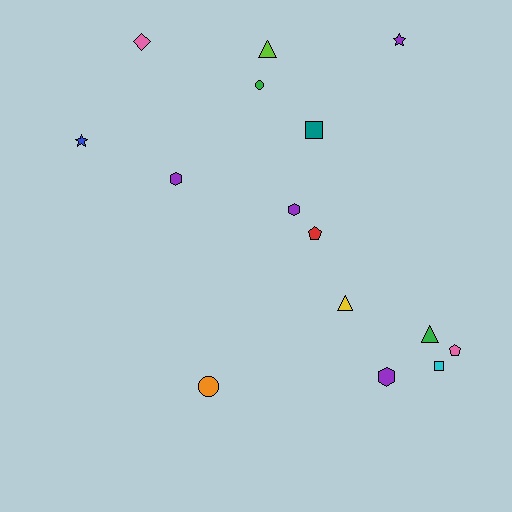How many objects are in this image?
There are 15 objects.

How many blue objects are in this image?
There is 1 blue object.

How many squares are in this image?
There are 2 squares.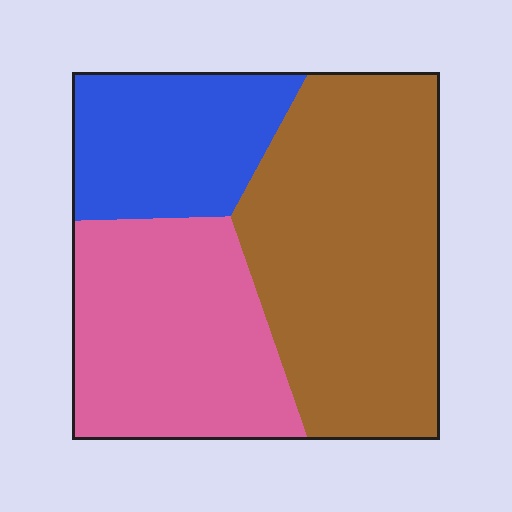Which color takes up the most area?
Brown, at roughly 45%.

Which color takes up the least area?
Blue, at roughly 20%.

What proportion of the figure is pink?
Pink takes up about one third (1/3) of the figure.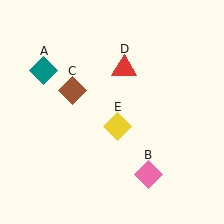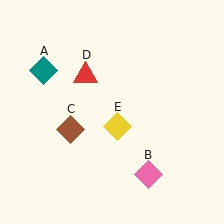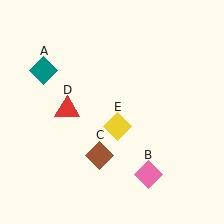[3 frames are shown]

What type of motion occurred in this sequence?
The brown diamond (object C), red triangle (object D) rotated counterclockwise around the center of the scene.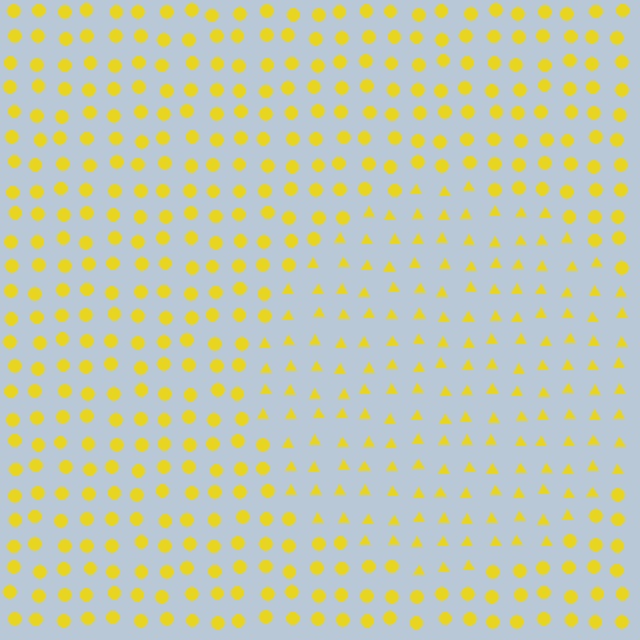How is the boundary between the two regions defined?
The boundary is defined by a change in element shape: triangles inside vs. circles outside. All elements share the same color and spacing.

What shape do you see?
I see a circle.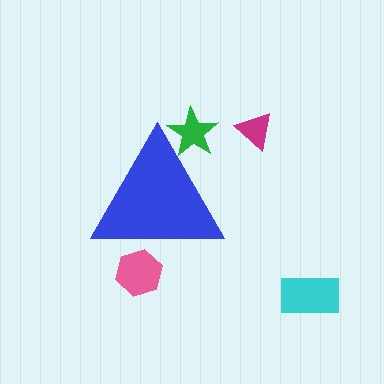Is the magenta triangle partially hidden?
No, the magenta triangle is fully visible.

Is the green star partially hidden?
Yes, the green star is partially hidden behind the blue triangle.